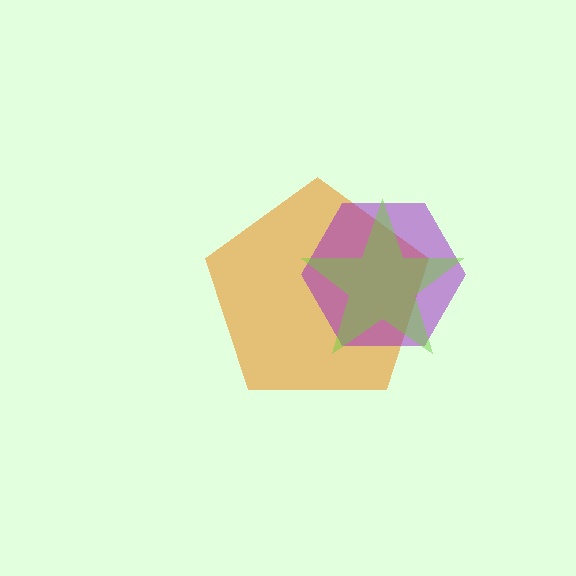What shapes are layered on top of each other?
The layered shapes are: an orange pentagon, a purple hexagon, a lime star.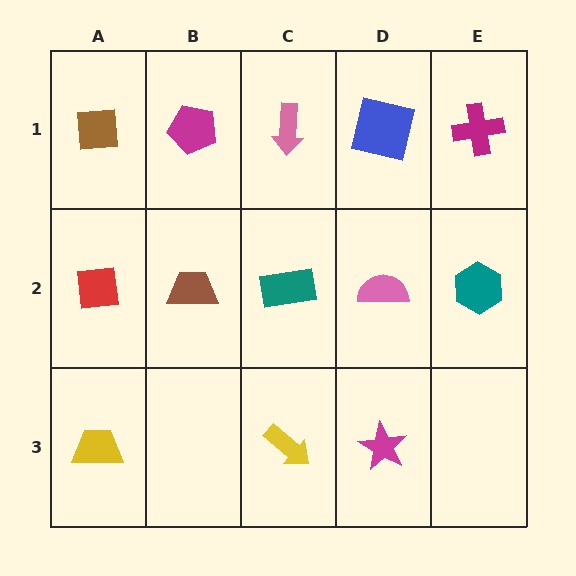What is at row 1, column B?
A magenta pentagon.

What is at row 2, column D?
A pink semicircle.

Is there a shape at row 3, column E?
No, that cell is empty.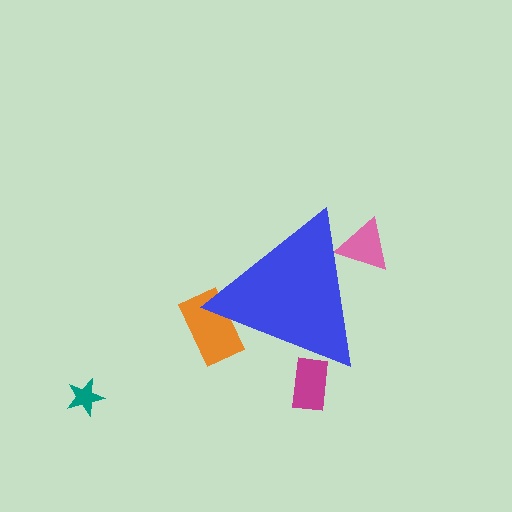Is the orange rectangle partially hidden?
Yes, the orange rectangle is partially hidden behind the blue triangle.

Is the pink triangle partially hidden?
Yes, the pink triangle is partially hidden behind the blue triangle.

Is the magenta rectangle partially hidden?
Yes, the magenta rectangle is partially hidden behind the blue triangle.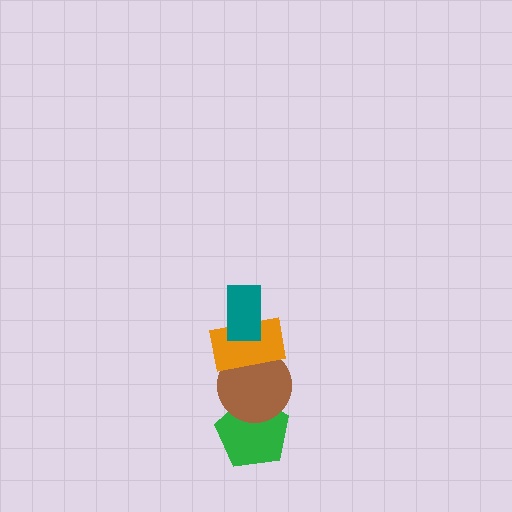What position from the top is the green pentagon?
The green pentagon is 4th from the top.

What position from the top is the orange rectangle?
The orange rectangle is 2nd from the top.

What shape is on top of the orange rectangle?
The teal rectangle is on top of the orange rectangle.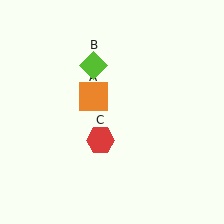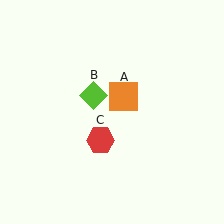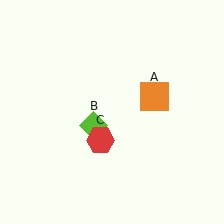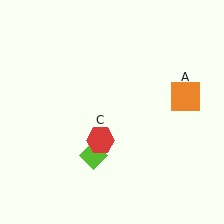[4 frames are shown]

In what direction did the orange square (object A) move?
The orange square (object A) moved right.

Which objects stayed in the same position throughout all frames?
Red hexagon (object C) remained stationary.